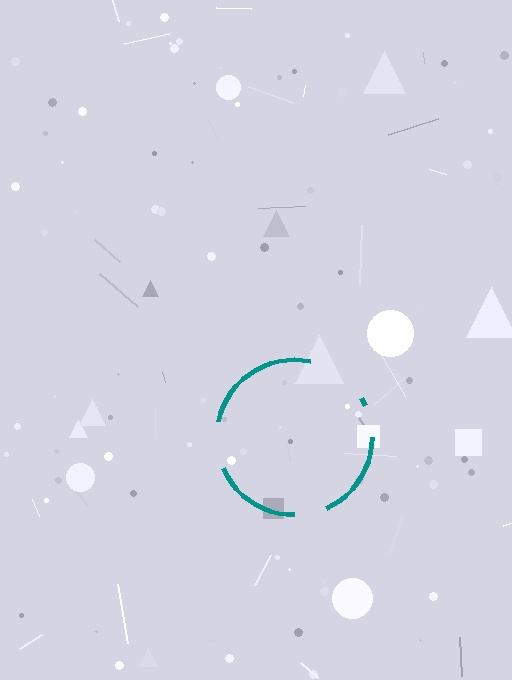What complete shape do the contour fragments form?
The contour fragments form a circle.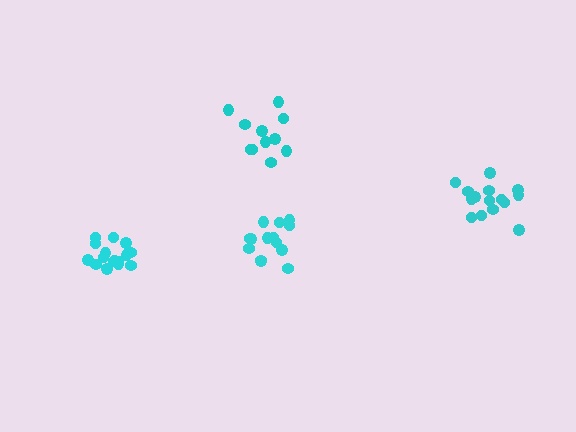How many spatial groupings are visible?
There are 4 spatial groupings.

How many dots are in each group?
Group 1: 16 dots, Group 2: 15 dots, Group 3: 11 dots, Group 4: 14 dots (56 total).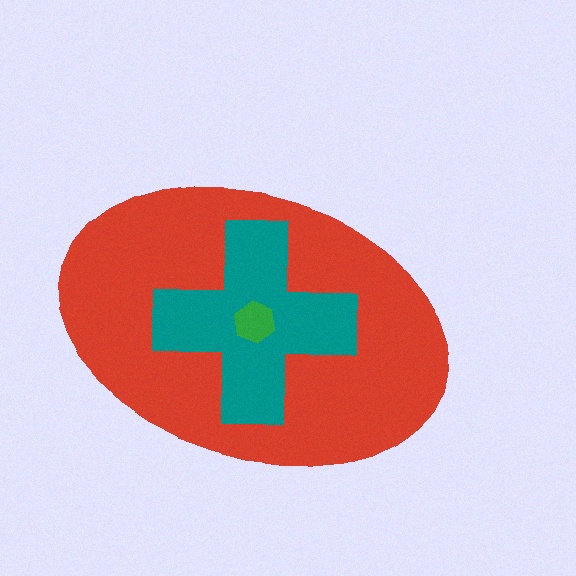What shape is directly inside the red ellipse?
The teal cross.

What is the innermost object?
The green hexagon.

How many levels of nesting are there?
3.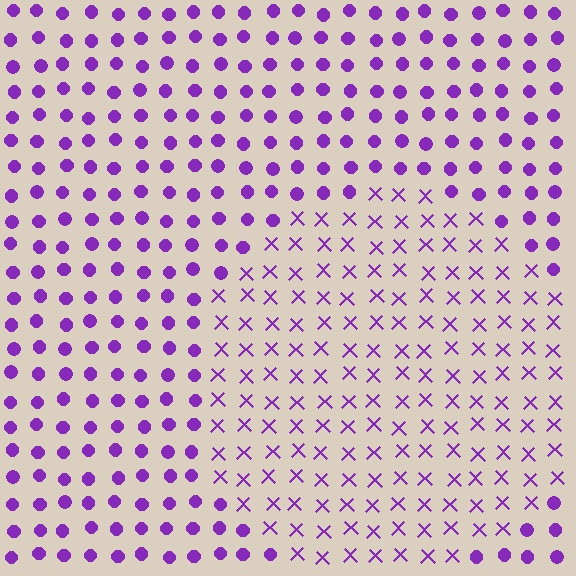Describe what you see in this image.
The image is filled with small purple elements arranged in a uniform grid. A circle-shaped region contains X marks, while the surrounding area contains circles. The boundary is defined purely by the change in element shape.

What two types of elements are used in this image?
The image uses X marks inside the circle region and circles outside it.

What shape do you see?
I see a circle.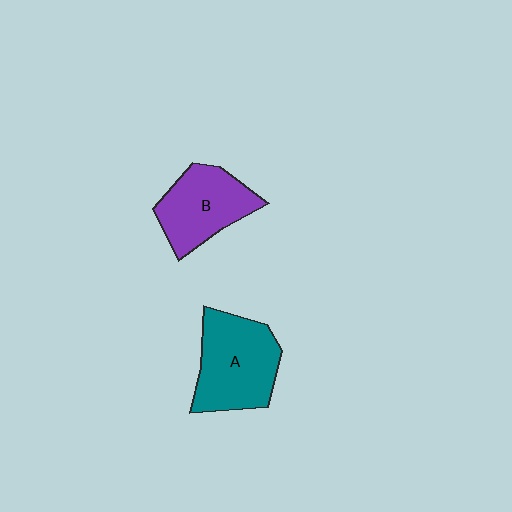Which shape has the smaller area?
Shape B (purple).